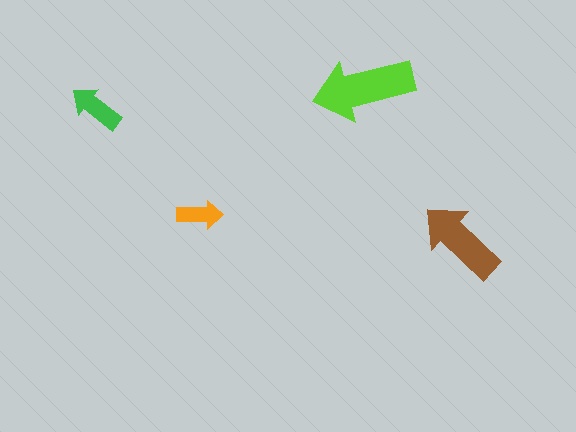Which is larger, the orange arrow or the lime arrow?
The lime one.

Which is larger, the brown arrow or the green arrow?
The brown one.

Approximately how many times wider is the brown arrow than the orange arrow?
About 2 times wider.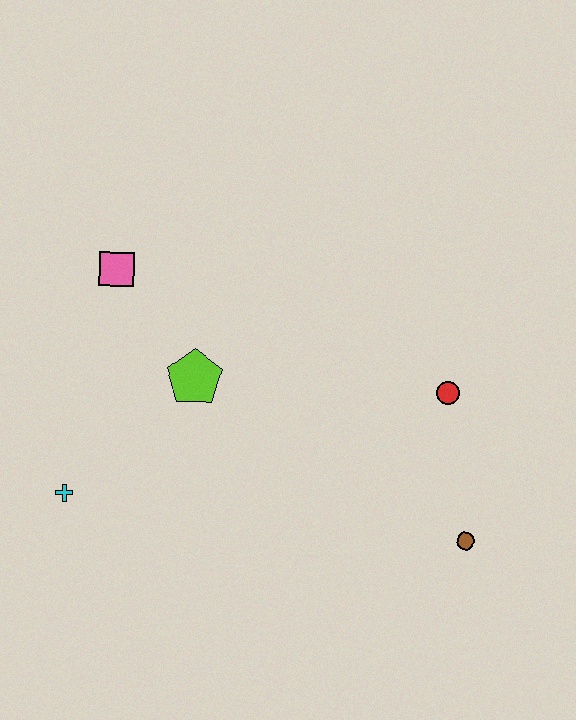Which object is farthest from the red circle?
The cyan cross is farthest from the red circle.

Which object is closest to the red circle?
The brown circle is closest to the red circle.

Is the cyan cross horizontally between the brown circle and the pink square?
No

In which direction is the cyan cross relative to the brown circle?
The cyan cross is to the left of the brown circle.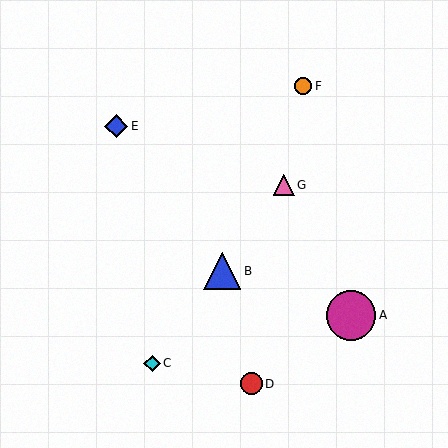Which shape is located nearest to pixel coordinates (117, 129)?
The blue diamond (labeled E) at (116, 126) is nearest to that location.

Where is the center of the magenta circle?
The center of the magenta circle is at (351, 315).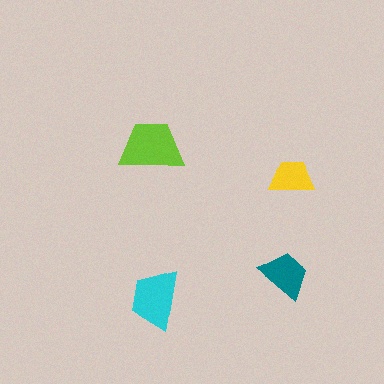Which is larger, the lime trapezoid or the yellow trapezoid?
The lime one.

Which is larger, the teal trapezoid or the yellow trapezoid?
The teal one.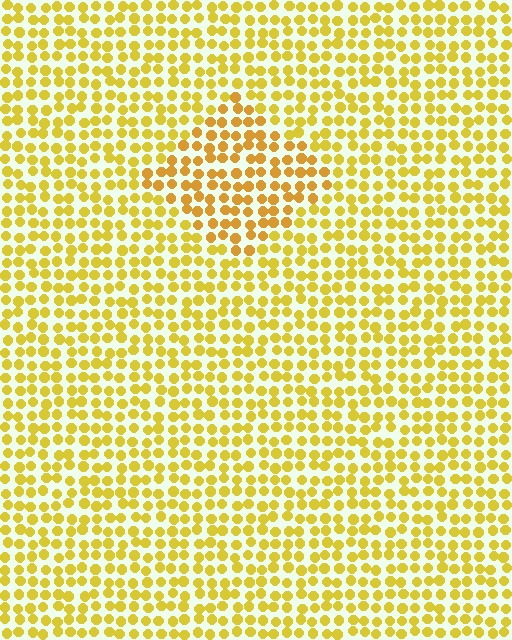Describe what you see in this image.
The image is filled with small yellow elements in a uniform arrangement. A diamond-shaped region is visible where the elements are tinted to a slightly different hue, forming a subtle color boundary.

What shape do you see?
I see a diamond.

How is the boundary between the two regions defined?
The boundary is defined purely by a slight shift in hue (about 17 degrees). Spacing, size, and orientation are identical on both sides.